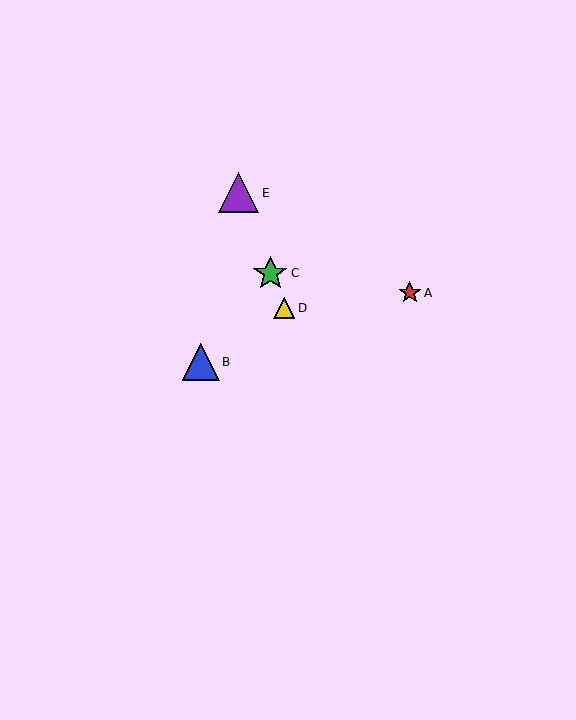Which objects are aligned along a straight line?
Objects C, D, E are aligned along a straight line.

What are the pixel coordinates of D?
Object D is at (284, 308).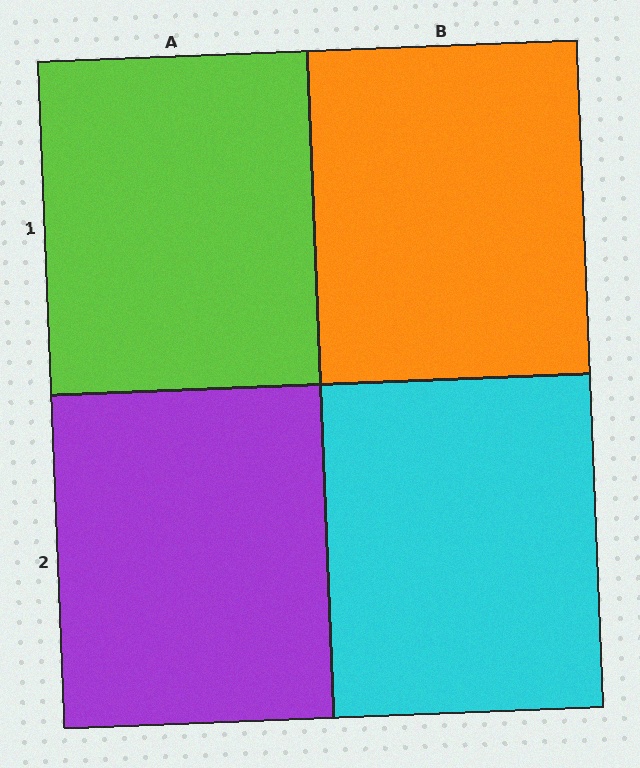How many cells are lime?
1 cell is lime.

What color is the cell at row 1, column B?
Orange.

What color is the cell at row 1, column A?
Lime.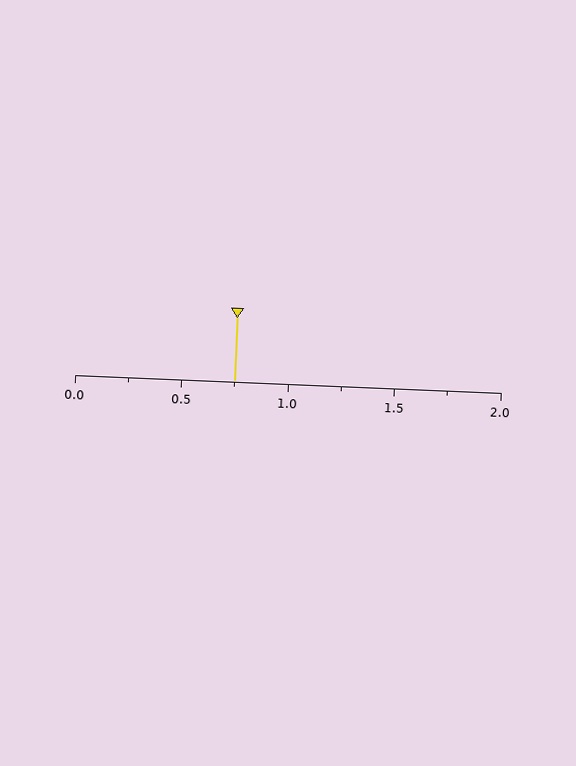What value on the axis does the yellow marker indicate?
The marker indicates approximately 0.75.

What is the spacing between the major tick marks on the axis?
The major ticks are spaced 0.5 apart.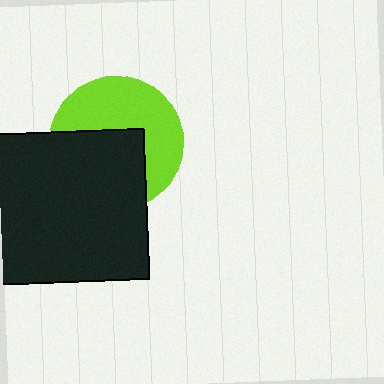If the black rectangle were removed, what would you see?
You would see the complete lime circle.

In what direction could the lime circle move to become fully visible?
The lime circle could move toward the upper-right. That would shift it out from behind the black rectangle entirely.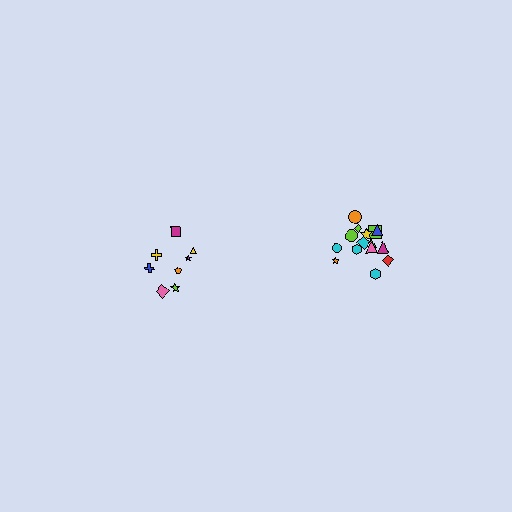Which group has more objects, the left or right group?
The right group.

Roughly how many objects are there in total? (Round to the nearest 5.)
Roughly 25 objects in total.